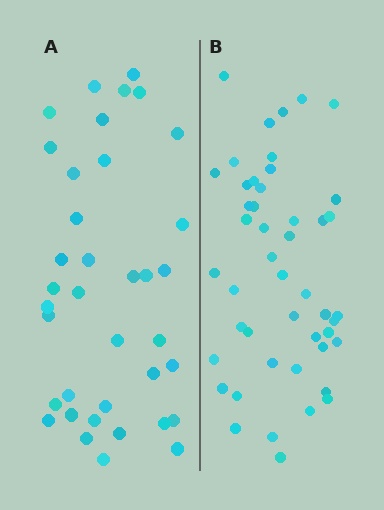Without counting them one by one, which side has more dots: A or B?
Region B (the right region) has more dots.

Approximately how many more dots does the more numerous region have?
Region B has roughly 10 or so more dots than region A.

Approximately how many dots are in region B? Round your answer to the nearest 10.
About 50 dots. (The exact count is 47, which rounds to 50.)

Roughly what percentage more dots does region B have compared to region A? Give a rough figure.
About 25% more.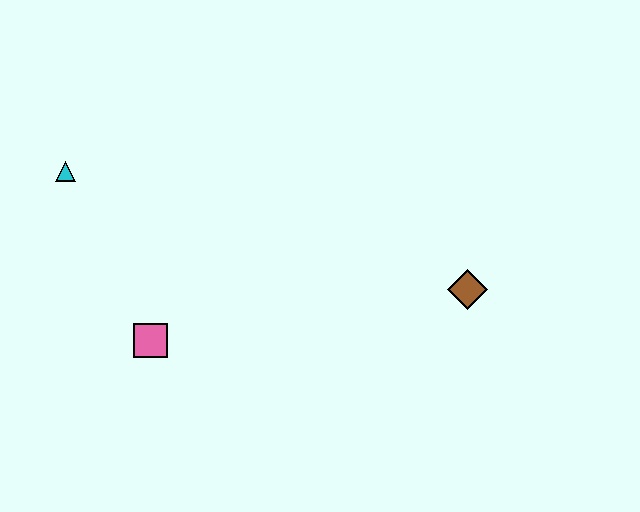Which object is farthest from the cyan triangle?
The brown diamond is farthest from the cyan triangle.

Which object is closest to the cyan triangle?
The pink square is closest to the cyan triangle.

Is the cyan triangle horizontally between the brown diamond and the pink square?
No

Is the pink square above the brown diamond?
No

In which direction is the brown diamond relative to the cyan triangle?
The brown diamond is to the right of the cyan triangle.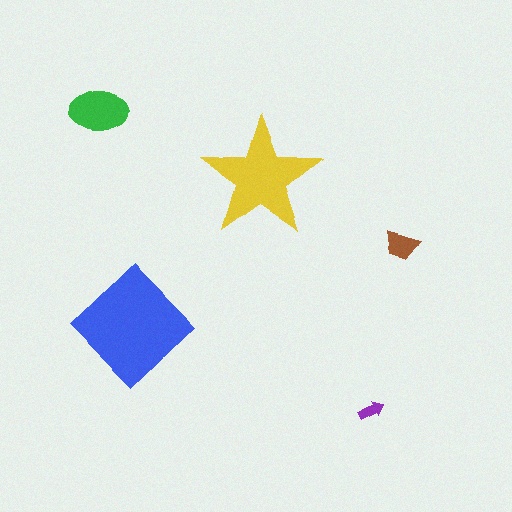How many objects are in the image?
There are 5 objects in the image.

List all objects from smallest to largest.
The purple arrow, the brown trapezoid, the green ellipse, the yellow star, the blue diamond.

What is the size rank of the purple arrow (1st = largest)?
5th.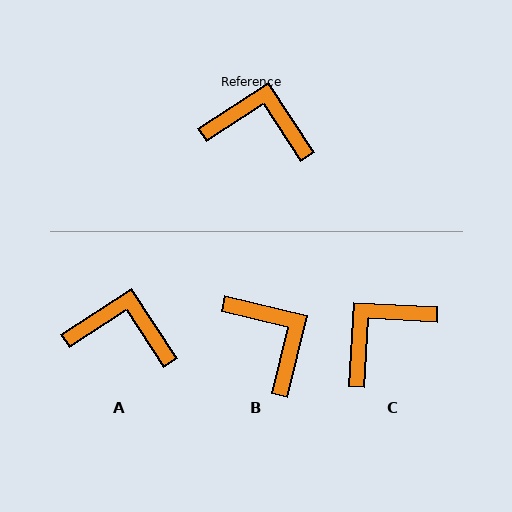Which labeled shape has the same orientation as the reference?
A.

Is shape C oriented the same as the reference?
No, it is off by about 54 degrees.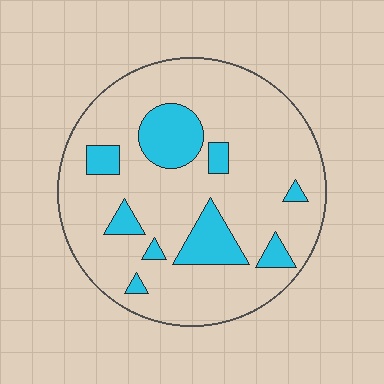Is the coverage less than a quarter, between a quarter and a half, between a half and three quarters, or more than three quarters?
Less than a quarter.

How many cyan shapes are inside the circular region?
9.